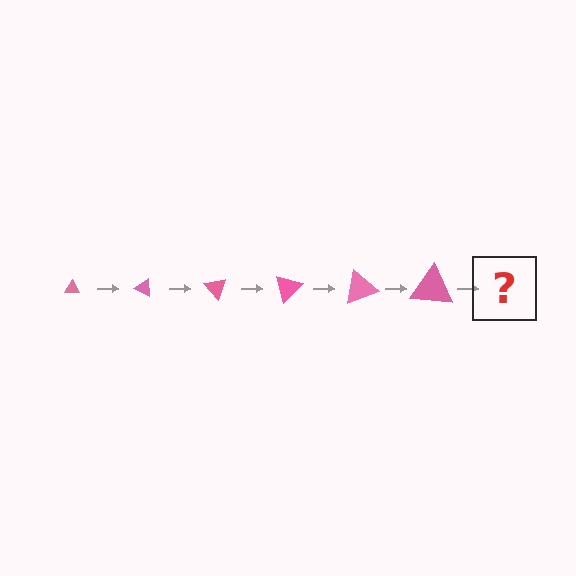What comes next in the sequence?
The next element should be a triangle, larger than the previous one and rotated 150 degrees from the start.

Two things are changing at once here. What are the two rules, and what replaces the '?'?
The two rules are that the triangle grows larger each step and it rotates 25 degrees each step. The '?' should be a triangle, larger than the previous one and rotated 150 degrees from the start.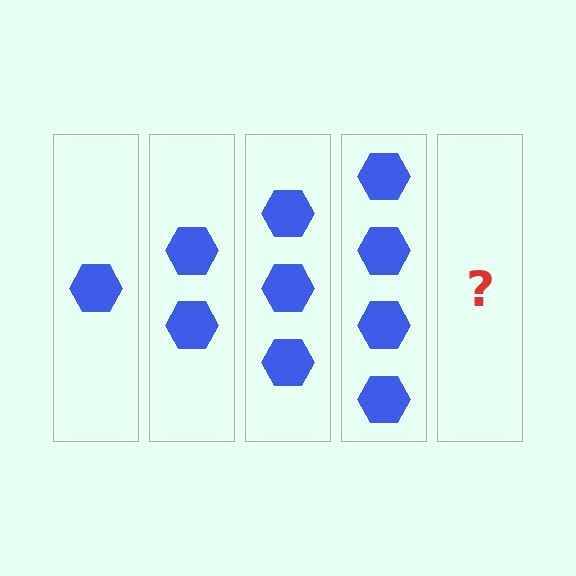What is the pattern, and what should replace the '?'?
The pattern is that each step adds one more hexagon. The '?' should be 5 hexagons.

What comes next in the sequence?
The next element should be 5 hexagons.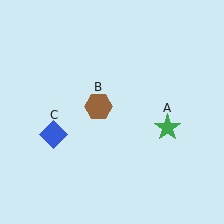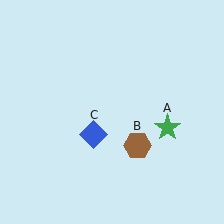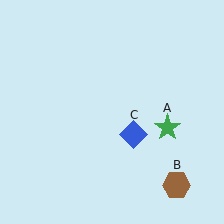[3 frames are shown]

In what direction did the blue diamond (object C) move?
The blue diamond (object C) moved right.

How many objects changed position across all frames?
2 objects changed position: brown hexagon (object B), blue diamond (object C).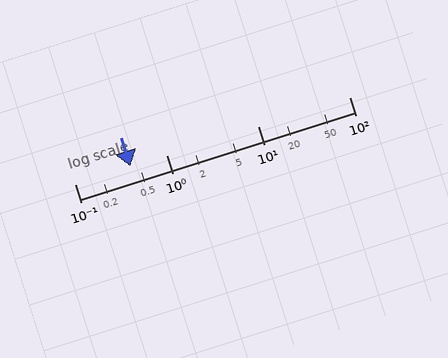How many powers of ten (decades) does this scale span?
The scale spans 3 decades, from 0.1 to 100.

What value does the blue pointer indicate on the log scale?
The pointer indicates approximately 0.41.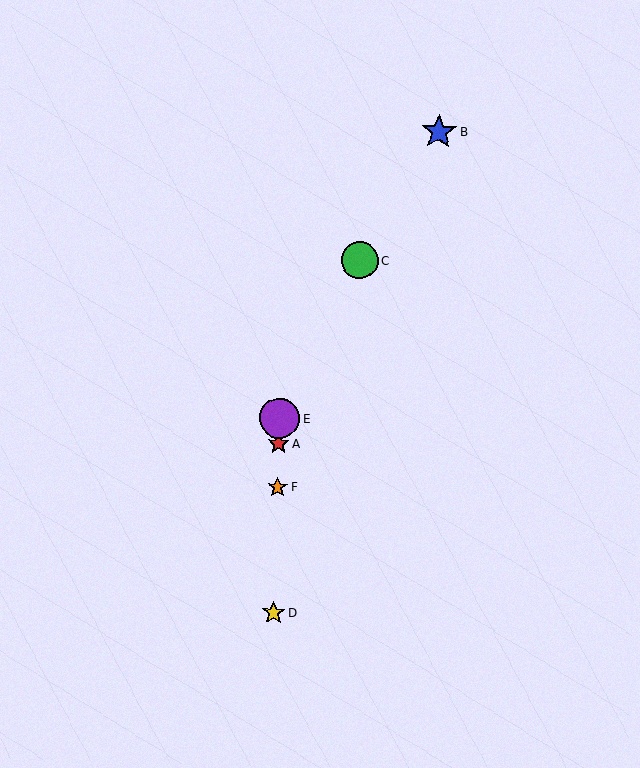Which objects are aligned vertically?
Objects A, D, E, F are aligned vertically.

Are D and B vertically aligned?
No, D is at x≈274 and B is at x≈439.